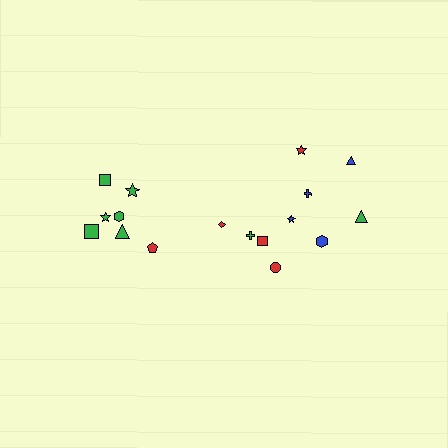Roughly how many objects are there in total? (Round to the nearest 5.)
Roughly 15 objects in total.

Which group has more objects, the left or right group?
The right group.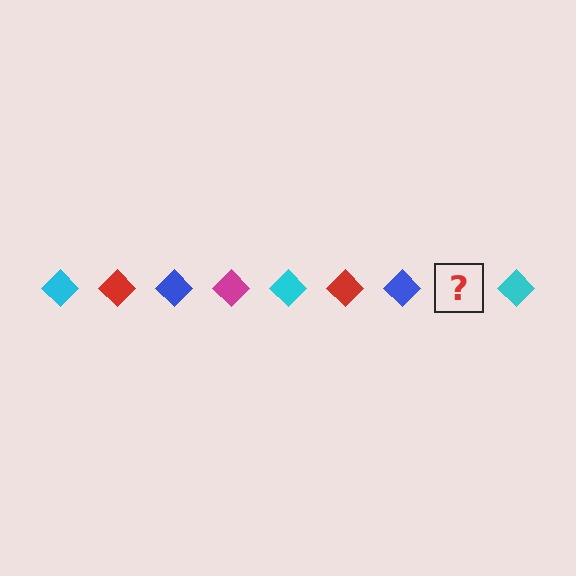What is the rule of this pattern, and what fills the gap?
The rule is that the pattern cycles through cyan, red, blue, magenta diamonds. The gap should be filled with a magenta diamond.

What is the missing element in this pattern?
The missing element is a magenta diamond.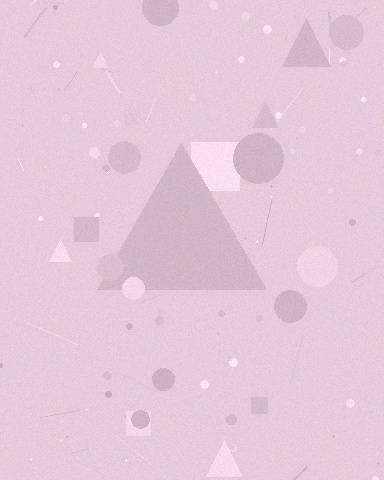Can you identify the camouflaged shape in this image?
The camouflaged shape is a triangle.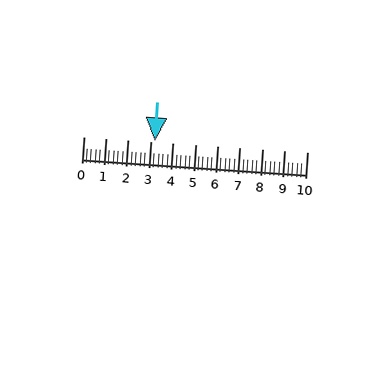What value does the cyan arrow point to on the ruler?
The cyan arrow points to approximately 3.2.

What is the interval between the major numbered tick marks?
The major tick marks are spaced 1 units apart.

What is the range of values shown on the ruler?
The ruler shows values from 0 to 10.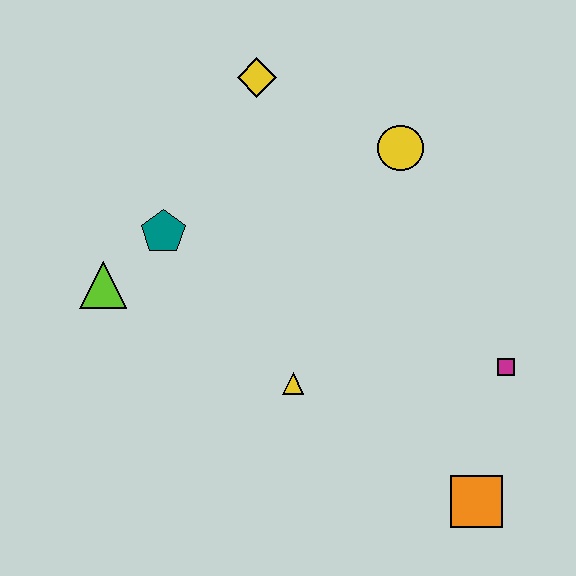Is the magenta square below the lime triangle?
Yes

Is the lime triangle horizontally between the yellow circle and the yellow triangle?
No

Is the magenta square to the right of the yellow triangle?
Yes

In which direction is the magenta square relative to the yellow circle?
The magenta square is below the yellow circle.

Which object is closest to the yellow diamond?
The yellow circle is closest to the yellow diamond.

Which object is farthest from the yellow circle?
The orange square is farthest from the yellow circle.